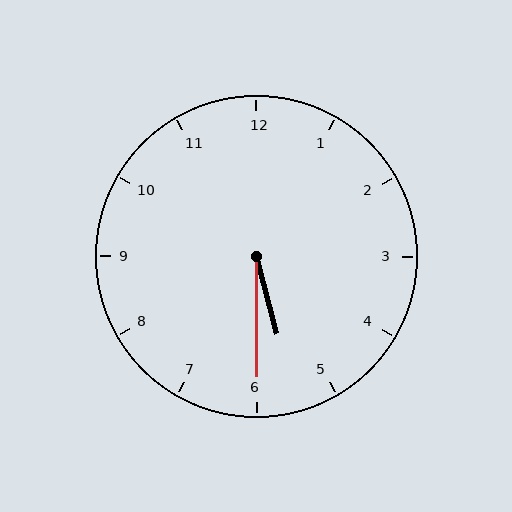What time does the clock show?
5:30.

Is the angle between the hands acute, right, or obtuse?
It is acute.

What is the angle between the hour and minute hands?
Approximately 15 degrees.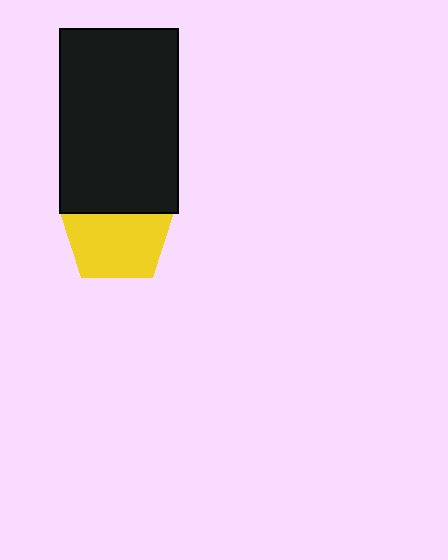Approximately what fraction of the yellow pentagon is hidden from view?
Roughly 33% of the yellow pentagon is hidden behind the black rectangle.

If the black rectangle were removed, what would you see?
You would see the complete yellow pentagon.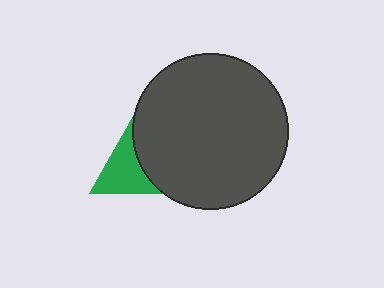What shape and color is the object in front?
The object in front is a dark gray circle.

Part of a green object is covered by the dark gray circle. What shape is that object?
It is a triangle.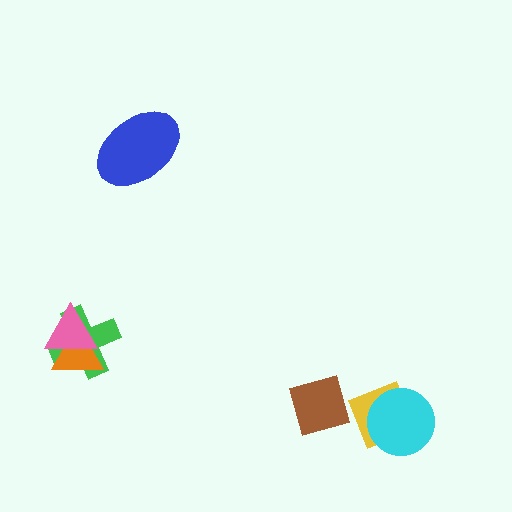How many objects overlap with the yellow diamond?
2 objects overlap with the yellow diamond.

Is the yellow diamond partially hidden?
Yes, it is partially covered by another shape.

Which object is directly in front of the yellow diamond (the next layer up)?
The brown diamond is directly in front of the yellow diamond.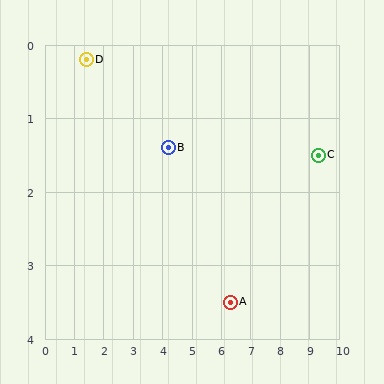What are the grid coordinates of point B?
Point B is at approximately (4.2, 1.4).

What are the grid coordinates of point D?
Point D is at approximately (1.4, 0.2).